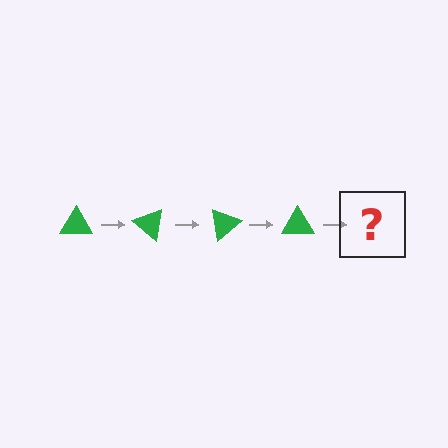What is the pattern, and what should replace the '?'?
The pattern is that the triangle rotates 40 degrees each step. The '?' should be a green triangle rotated 160 degrees.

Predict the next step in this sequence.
The next step is a green triangle rotated 160 degrees.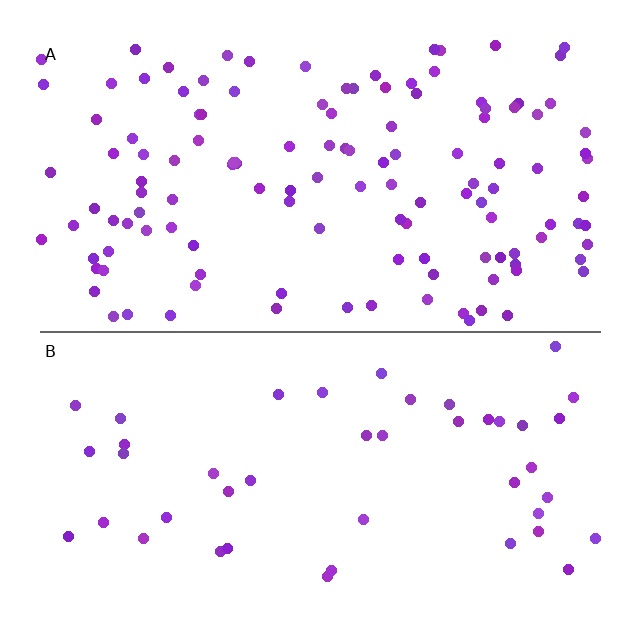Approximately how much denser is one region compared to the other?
Approximately 2.9× — region A over region B.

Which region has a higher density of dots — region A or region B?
A (the top).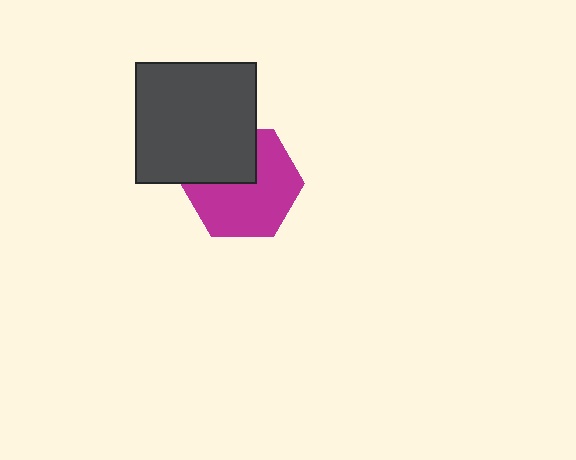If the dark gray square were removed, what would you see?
You would see the complete magenta hexagon.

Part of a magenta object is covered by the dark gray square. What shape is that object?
It is a hexagon.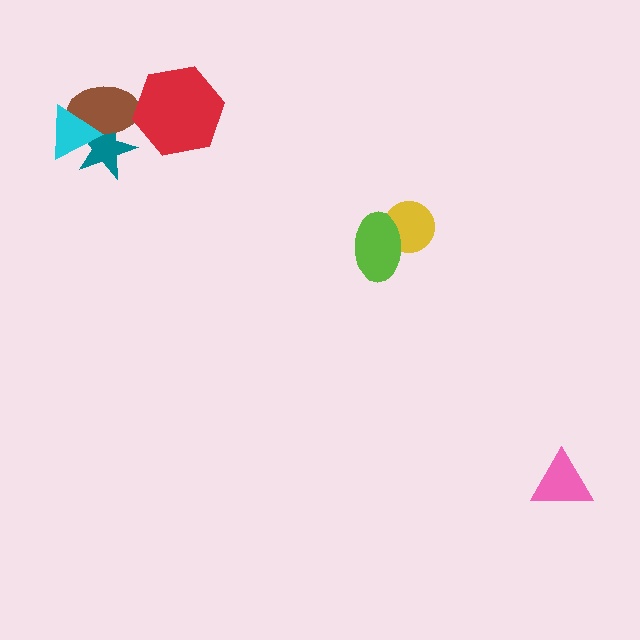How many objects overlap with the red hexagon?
1 object overlaps with the red hexagon.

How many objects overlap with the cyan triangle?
2 objects overlap with the cyan triangle.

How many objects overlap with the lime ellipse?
1 object overlaps with the lime ellipse.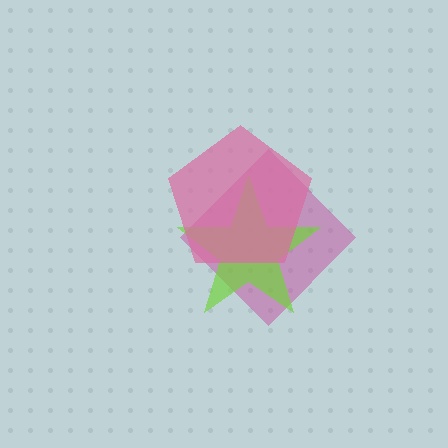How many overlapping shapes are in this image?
There are 3 overlapping shapes in the image.